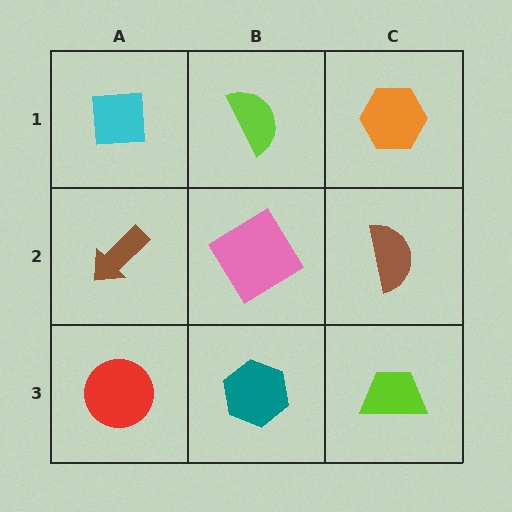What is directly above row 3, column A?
A brown arrow.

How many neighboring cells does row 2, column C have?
3.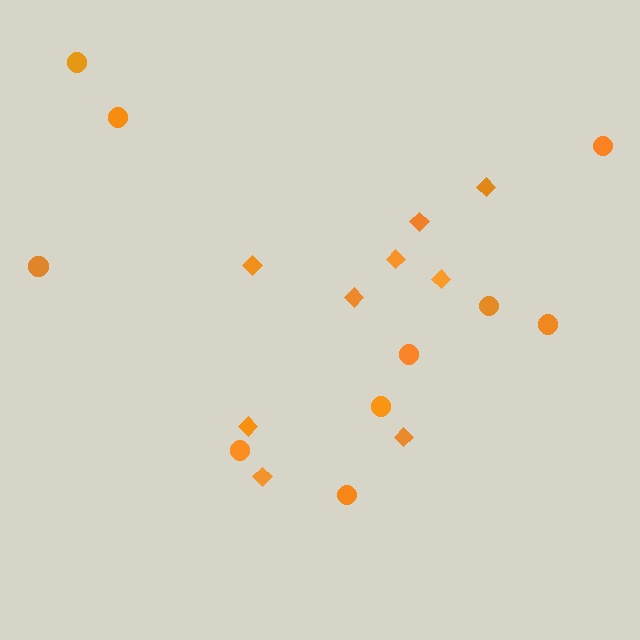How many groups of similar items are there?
There are 2 groups: one group of diamonds (9) and one group of circles (10).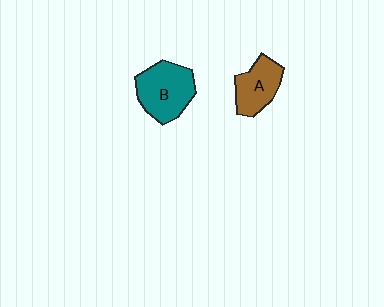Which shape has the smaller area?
Shape A (brown).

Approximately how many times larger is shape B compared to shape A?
Approximately 1.4 times.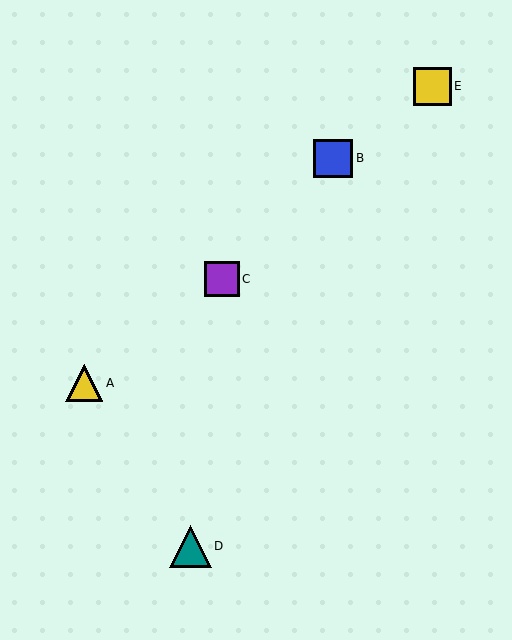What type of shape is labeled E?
Shape E is a yellow square.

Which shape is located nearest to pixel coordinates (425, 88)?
The yellow square (labeled E) at (432, 86) is nearest to that location.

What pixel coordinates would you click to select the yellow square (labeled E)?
Click at (432, 86) to select the yellow square E.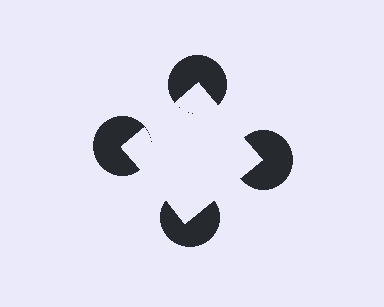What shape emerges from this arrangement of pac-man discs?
An illusory square — its edges are inferred from the aligned wedge cuts in the pac-man discs, not physically drawn.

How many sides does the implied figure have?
4 sides.